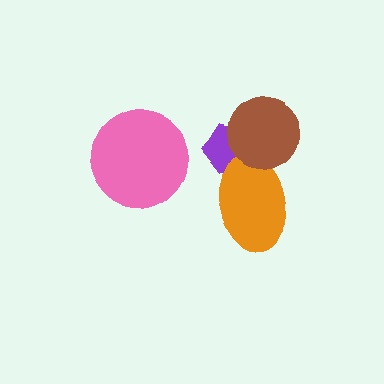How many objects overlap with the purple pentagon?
2 objects overlap with the purple pentagon.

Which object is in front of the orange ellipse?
The brown circle is in front of the orange ellipse.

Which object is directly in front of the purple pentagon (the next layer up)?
The orange ellipse is directly in front of the purple pentagon.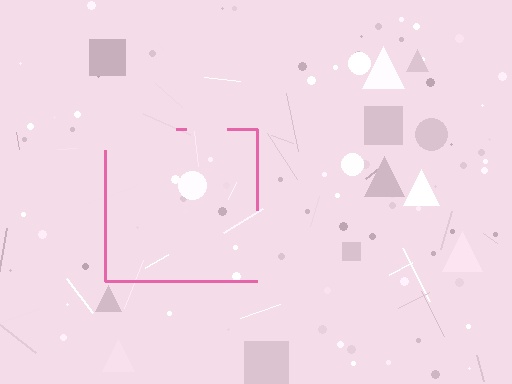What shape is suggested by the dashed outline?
The dashed outline suggests a square.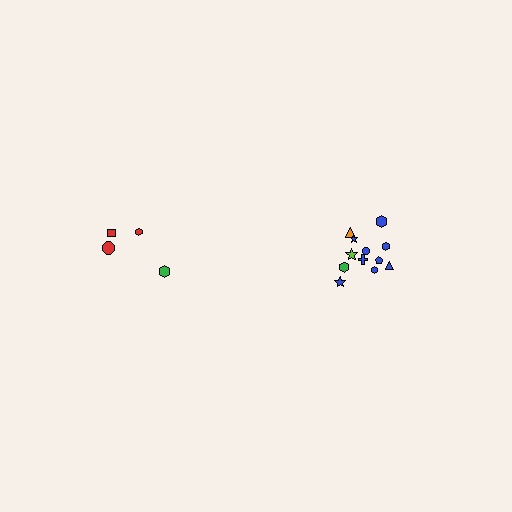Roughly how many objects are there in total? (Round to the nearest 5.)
Roughly 15 objects in total.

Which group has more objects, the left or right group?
The right group.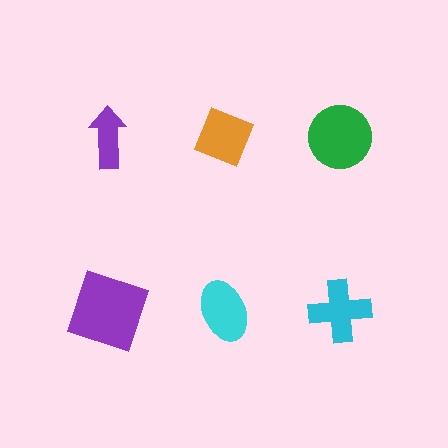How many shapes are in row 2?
3 shapes.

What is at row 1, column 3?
A green circle.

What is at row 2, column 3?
A cyan cross.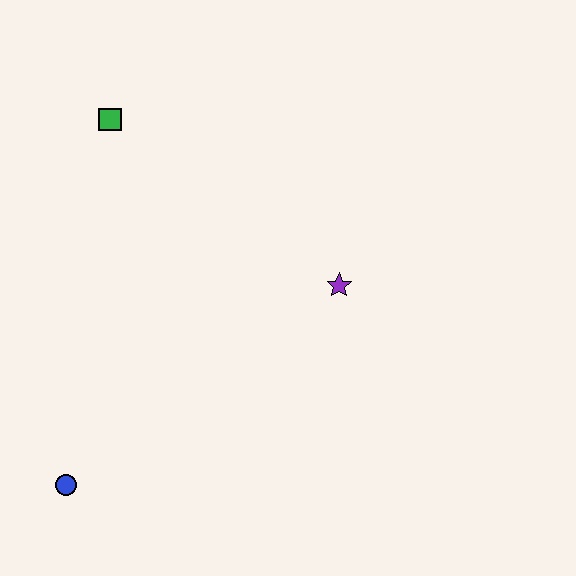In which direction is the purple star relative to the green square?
The purple star is to the right of the green square.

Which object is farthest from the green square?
The blue circle is farthest from the green square.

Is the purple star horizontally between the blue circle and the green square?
No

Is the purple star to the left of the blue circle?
No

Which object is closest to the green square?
The purple star is closest to the green square.